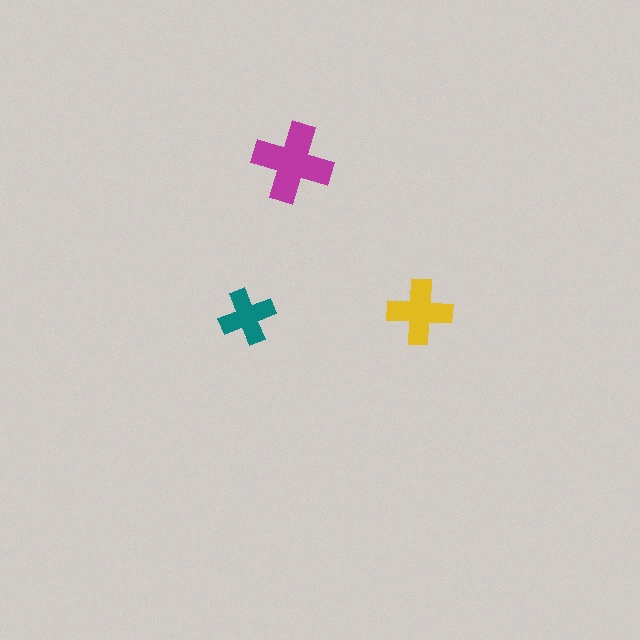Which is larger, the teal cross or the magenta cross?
The magenta one.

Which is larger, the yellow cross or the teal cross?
The yellow one.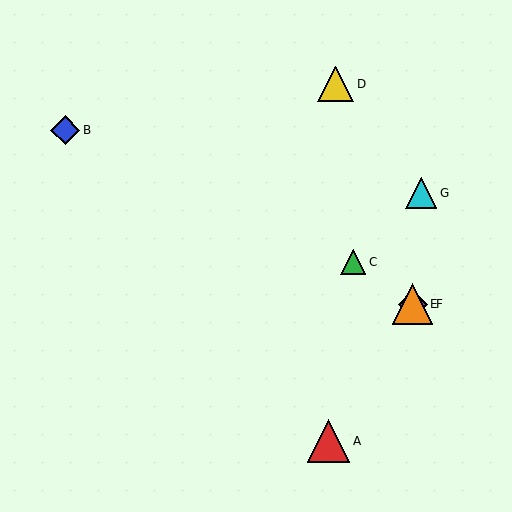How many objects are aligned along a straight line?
3 objects (C, E, F) are aligned along a straight line.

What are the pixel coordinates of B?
Object B is at (65, 130).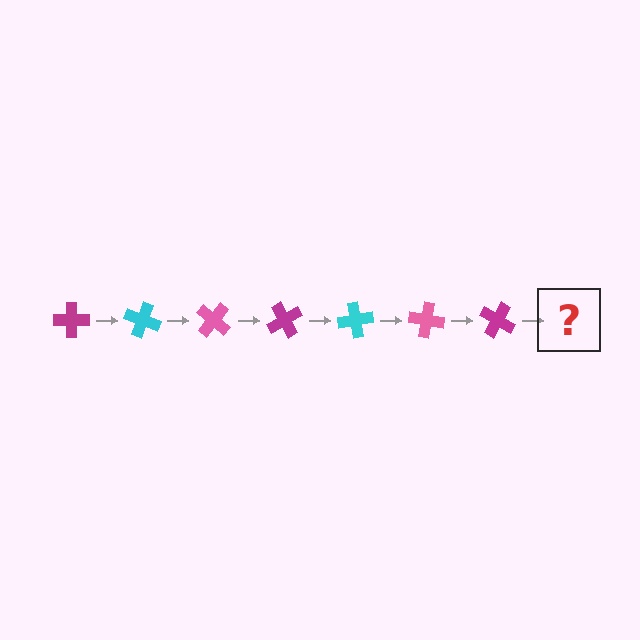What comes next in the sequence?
The next element should be a cyan cross, rotated 140 degrees from the start.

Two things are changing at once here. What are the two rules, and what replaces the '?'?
The two rules are that it rotates 20 degrees each step and the color cycles through magenta, cyan, and pink. The '?' should be a cyan cross, rotated 140 degrees from the start.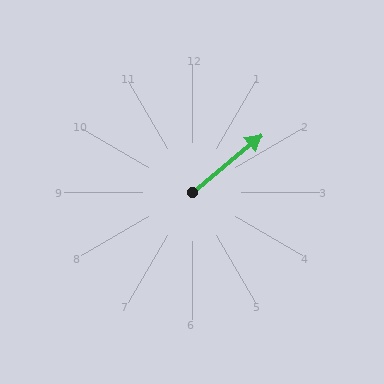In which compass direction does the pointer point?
Northeast.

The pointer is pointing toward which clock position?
Roughly 2 o'clock.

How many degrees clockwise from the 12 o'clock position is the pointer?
Approximately 51 degrees.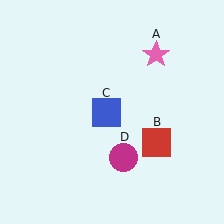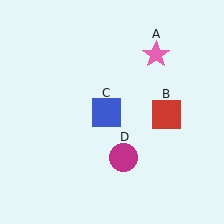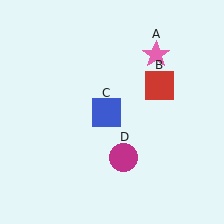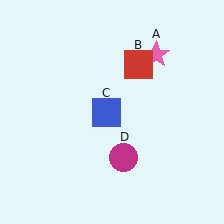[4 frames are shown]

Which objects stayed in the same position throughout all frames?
Pink star (object A) and blue square (object C) and magenta circle (object D) remained stationary.